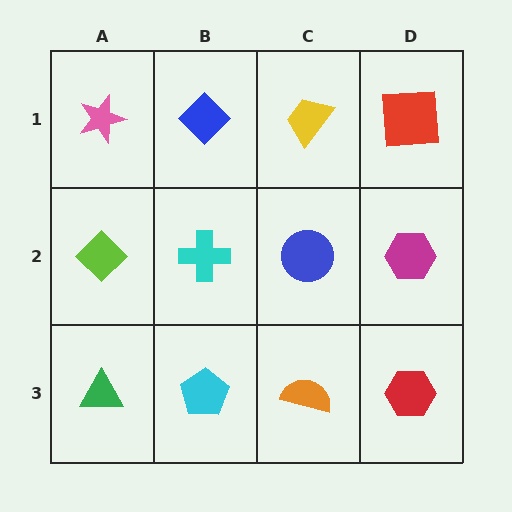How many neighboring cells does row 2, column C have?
4.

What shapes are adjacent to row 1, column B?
A cyan cross (row 2, column B), a pink star (row 1, column A), a yellow trapezoid (row 1, column C).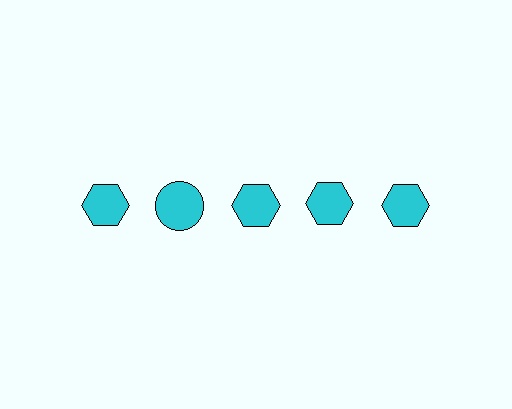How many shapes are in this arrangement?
There are 5 shapes arranged in a grid pattern.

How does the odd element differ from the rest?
It has a different shape: circle instead of hexagon.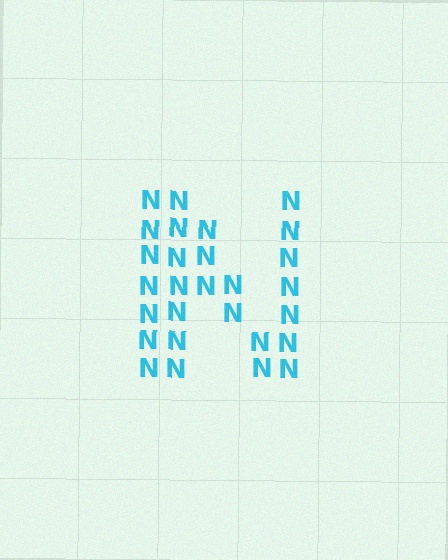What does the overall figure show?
The overall figure shows the letter N.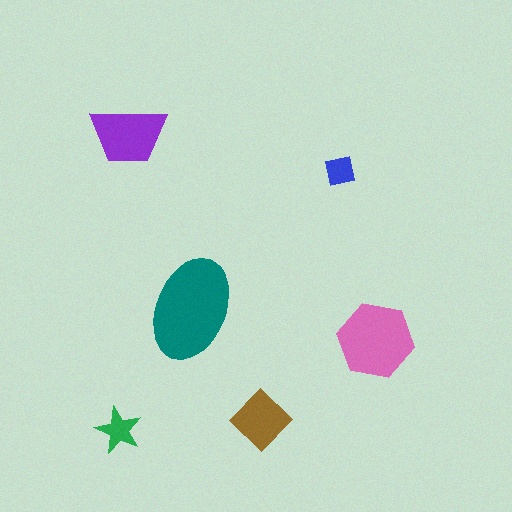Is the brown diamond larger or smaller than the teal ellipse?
Smaller.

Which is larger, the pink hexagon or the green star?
The pink hexagon.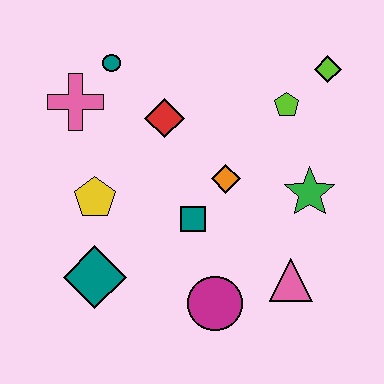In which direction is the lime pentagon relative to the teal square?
The lime pentagon is above the teal square.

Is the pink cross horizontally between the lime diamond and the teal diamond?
No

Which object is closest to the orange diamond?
The teal square is closest to the orange diamond.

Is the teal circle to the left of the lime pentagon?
Yes